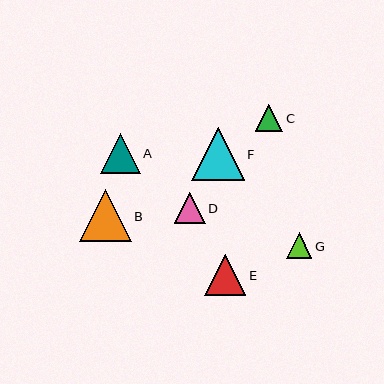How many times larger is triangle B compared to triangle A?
Triangle B is approximately 1.3 times the size of triangle A.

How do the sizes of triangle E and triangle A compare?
Triangle E and triangle A are approximately the same size.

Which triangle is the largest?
Triangle F is the largest with a size of approximately 53 pixels.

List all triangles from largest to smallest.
From largest to smallest: F, B, E, A, D, C, G.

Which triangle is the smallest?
Triangle G is the smallest with a size of approximately 25 pixels.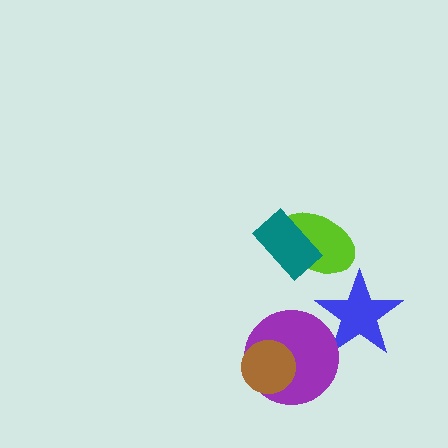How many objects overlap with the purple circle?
2 objects overlap with the purple circle.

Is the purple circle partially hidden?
Yes, it is partially covered by another shape.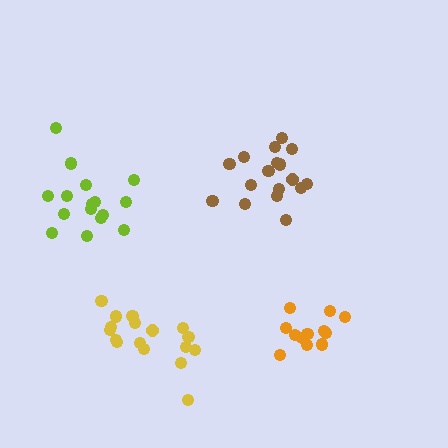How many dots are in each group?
Group 1: 12 dots, Group 2: 17 dots, Group 3: 17 dots, Group 4: 16 dots (62 total).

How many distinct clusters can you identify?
There are 4 distinct clusters.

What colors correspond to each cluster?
The clusters are colored: orange, brown, yellow, lime.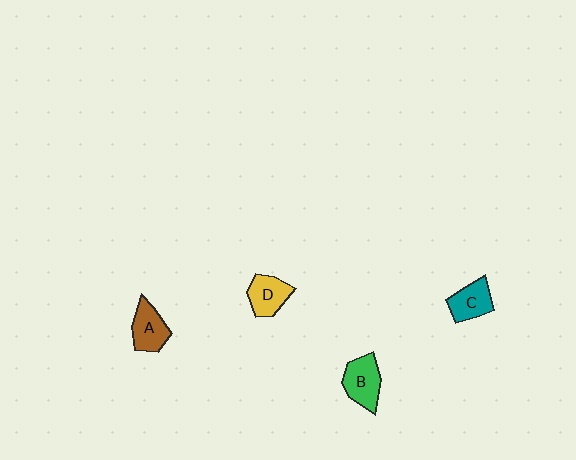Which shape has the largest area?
Shape B (green).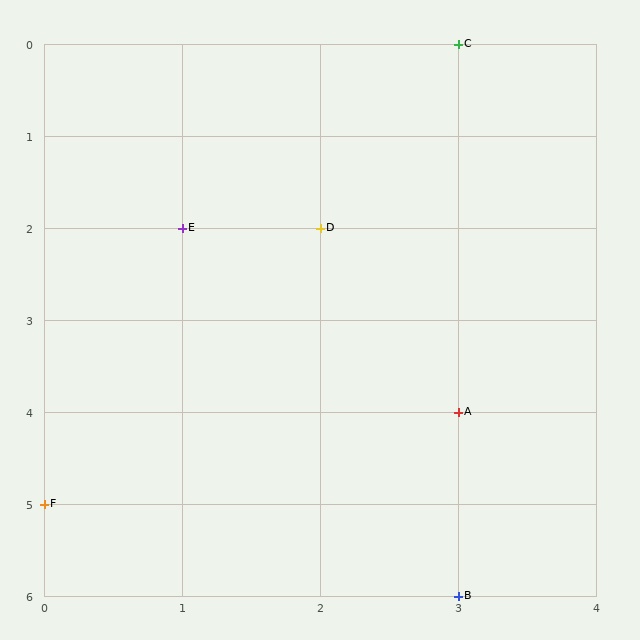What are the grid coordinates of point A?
Point A is at grid coordinates (3, 4).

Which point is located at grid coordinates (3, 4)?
Point A is at (3, 4).